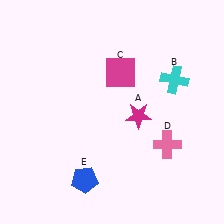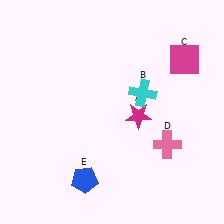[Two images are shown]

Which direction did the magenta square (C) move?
The magenta square (C) moved right.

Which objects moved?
The objects that moved are: the cyan cross (B), the magenta square (C).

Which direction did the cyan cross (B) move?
The cyan cross (B) moved left.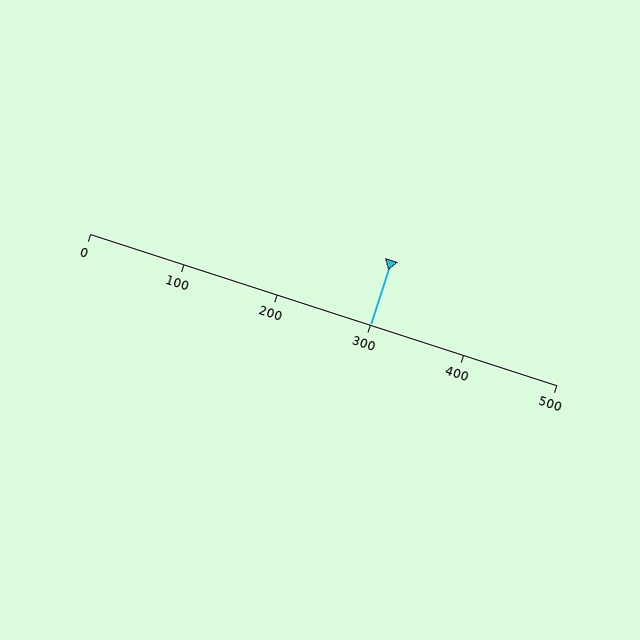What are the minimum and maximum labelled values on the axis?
The axis runs from 0 to 500.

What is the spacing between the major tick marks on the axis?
The major ticks are spaced 100 apart.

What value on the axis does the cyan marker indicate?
The marker indicates approximately 300.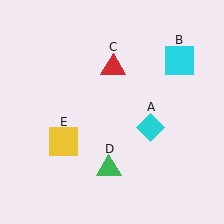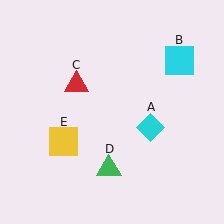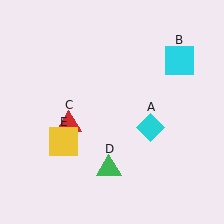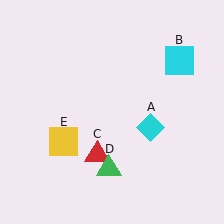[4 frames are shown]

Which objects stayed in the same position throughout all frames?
Cyan diamond (object A) and cyan square (object B) and green triangle (object D) and yellow square (object E) remained stationary.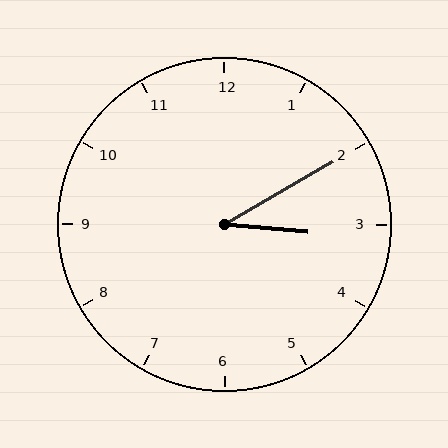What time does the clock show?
3:10.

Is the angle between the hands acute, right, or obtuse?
It is acute.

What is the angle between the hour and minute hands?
Approximately 35 degrees.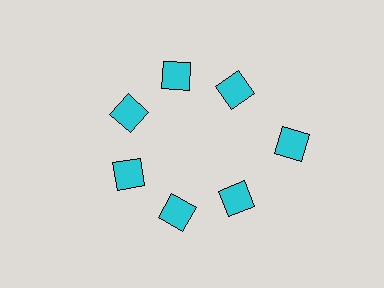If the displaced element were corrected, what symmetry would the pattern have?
It would have 7-fold rotational symmetry — the pattern would map onto itself every 51 degrees.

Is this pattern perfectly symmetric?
No. The 7 cyan diamonds are arranged in a ring, but one element near the 3 o'clock position is pushed outward from the center, breaking the 7-fold rotational symmetry.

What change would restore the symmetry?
The symmetry would be restored by moving it inward, back onto the ring so that all 7 diamonds sit at equal angles and equal distance from the center.